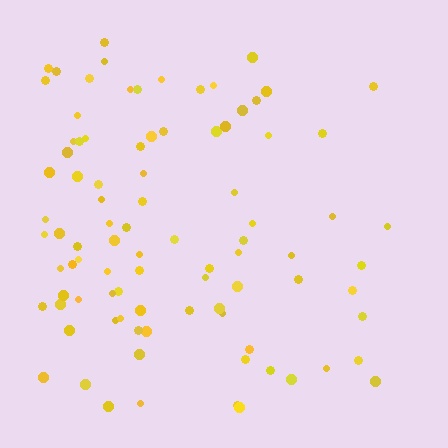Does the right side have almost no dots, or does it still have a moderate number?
Still a moderate number, just noticeably fewer than the left.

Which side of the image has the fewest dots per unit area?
The right.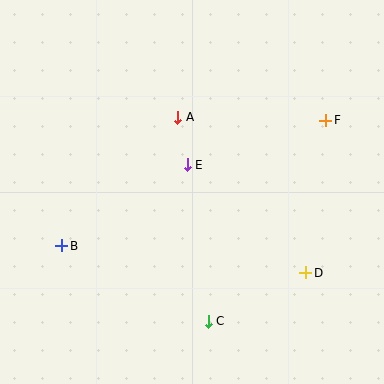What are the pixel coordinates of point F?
Point F is at (326, 120).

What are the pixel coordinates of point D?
Point D is at (306, 273).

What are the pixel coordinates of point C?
Point C is at (208, 321).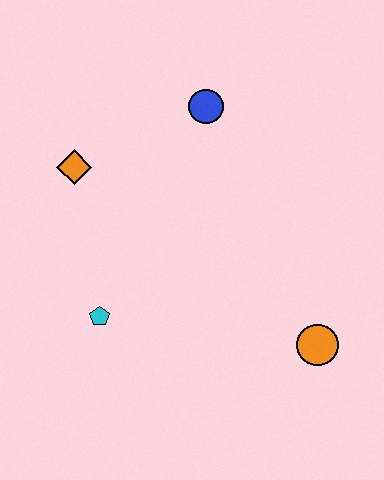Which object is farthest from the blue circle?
The orange circle is farthest from the blue circle.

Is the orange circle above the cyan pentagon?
No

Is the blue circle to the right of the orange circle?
No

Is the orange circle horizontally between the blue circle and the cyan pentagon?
No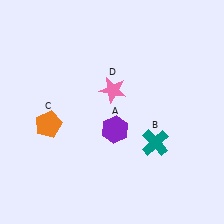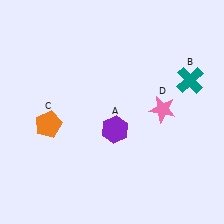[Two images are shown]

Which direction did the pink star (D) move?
The pink star (D) moved right.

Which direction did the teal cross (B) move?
The teal cross (B) moved up.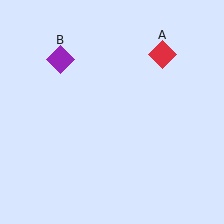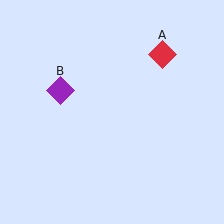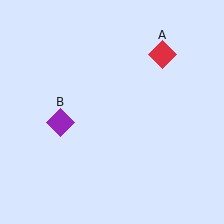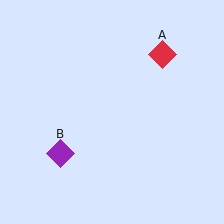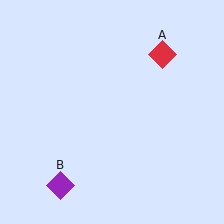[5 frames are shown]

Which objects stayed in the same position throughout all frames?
Red diamond (object A) remained stationary.